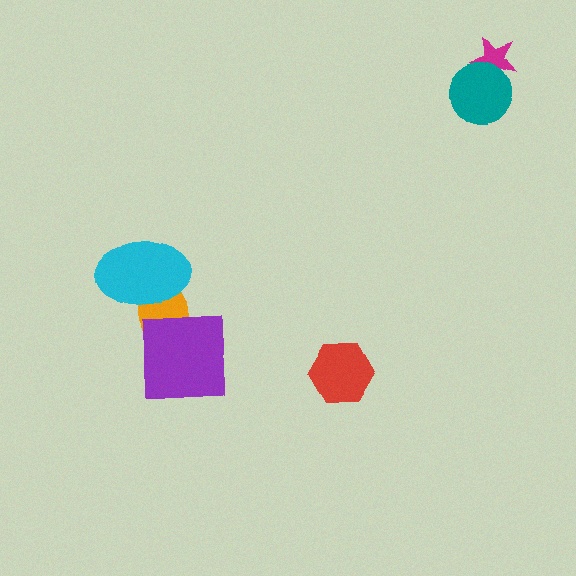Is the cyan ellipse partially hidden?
No, no other shape covers it.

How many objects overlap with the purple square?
1 object overlaps with the purple square.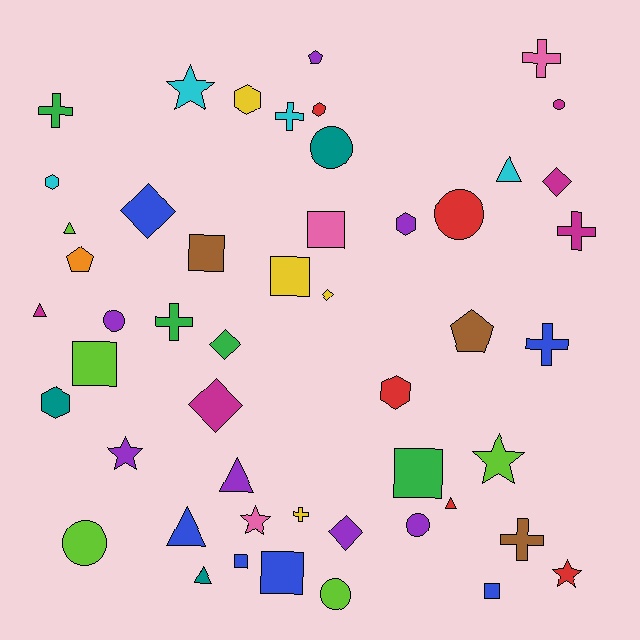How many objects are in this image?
There are 50 objects.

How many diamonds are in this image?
There are 6 diamonds.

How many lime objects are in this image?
There are 5 lime objects.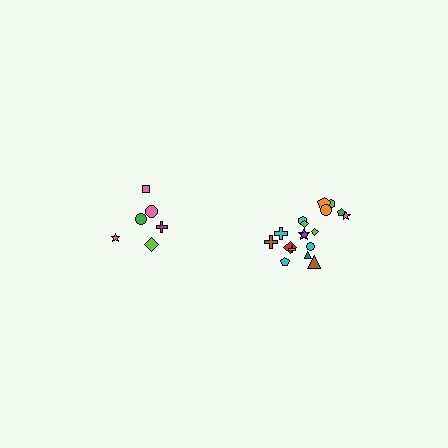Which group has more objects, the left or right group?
The right group.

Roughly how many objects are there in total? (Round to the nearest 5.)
Roughly 25 objects in total.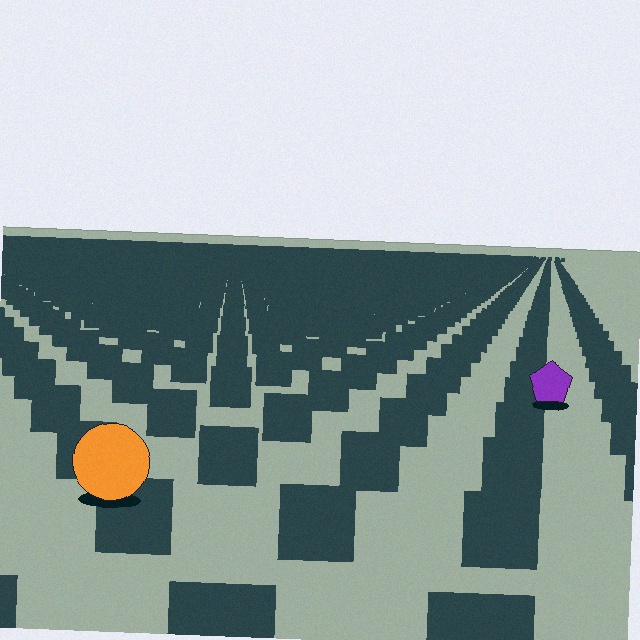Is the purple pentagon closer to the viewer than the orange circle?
No. The orange circle is closer — you can tell from the texture gradient: the ground texture is coarser near it.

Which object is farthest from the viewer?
The purple pentagon is farthest from the viewer. It appears smaller and the ground texture around it is denser.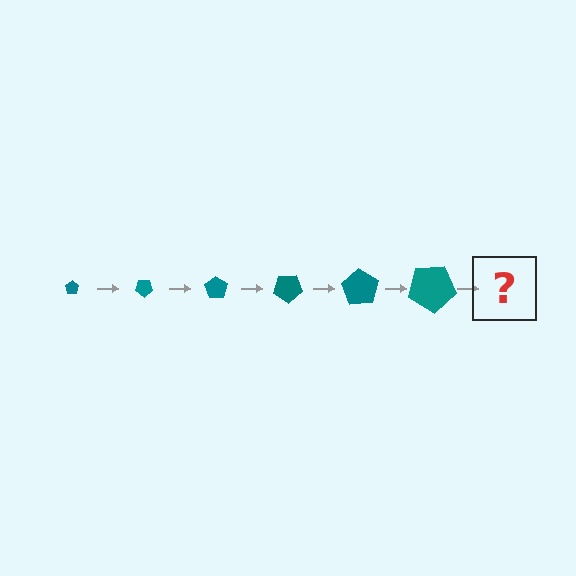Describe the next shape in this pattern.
It should be a pentagon, larger than the previous one and rotated 210 degrees from the start.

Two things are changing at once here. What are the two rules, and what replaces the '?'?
The two rules are that the pentagon grows larger each step and it rotates 35 degrees each step. The '?' should be a pentagon, larger than the previous one and rotated 210 degrees from the start.